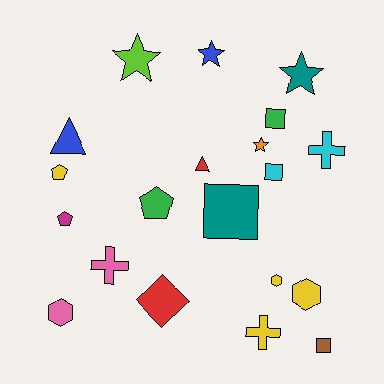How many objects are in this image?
There are 20 objects.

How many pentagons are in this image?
There are 3 pentagons.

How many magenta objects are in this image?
There is 1 magenta object.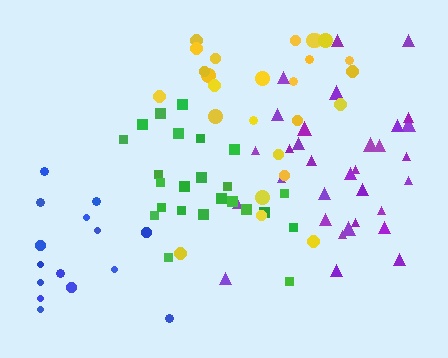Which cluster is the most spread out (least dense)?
Yellow.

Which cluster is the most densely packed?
Green.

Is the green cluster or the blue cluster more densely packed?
Green.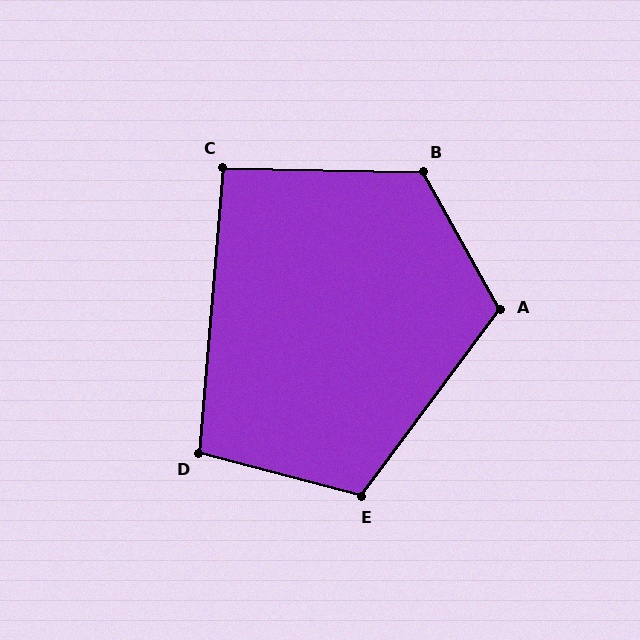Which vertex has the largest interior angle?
B, at approximately 120 degrees.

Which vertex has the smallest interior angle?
C, at approximately 94 degrees.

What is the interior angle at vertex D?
Approximately 100 degrees (obtuse).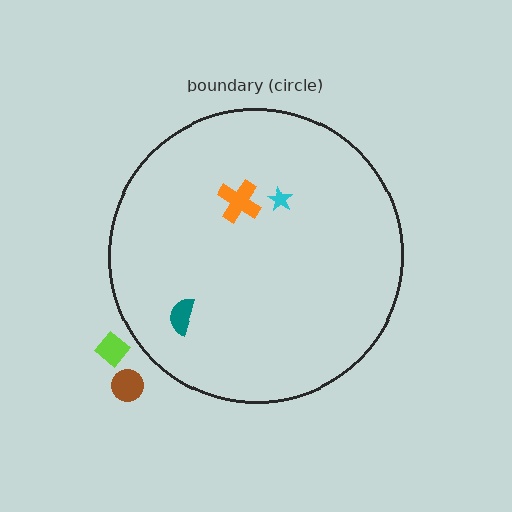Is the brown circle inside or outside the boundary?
Outside.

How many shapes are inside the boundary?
3 inside, 2 outside.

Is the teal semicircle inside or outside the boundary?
Inside.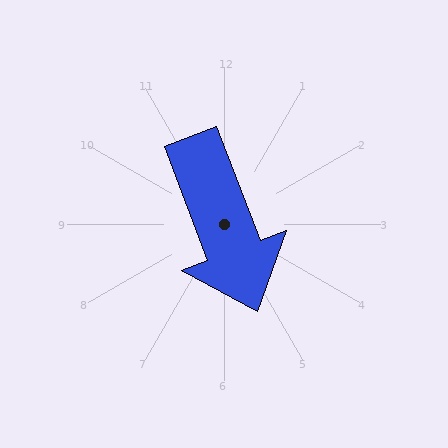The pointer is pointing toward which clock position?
Roughly 5 o'clock.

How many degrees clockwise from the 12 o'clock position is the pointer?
Approximately 159 degrees.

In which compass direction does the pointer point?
South.